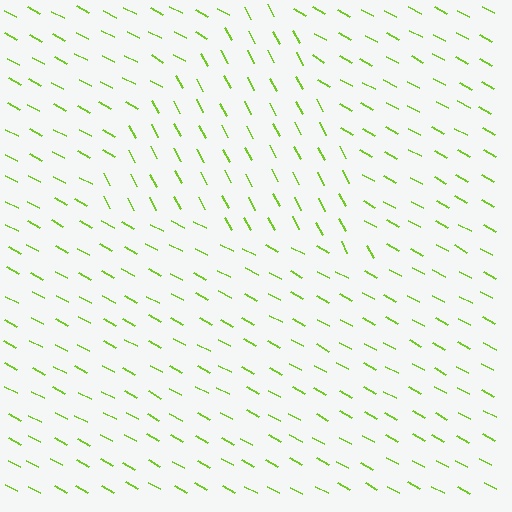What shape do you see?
I see a triangle.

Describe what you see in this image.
The image is filled with small lime line segments. A triangle region in the image has lines oriented differently from the surrounding lines, creating a visible texture boundary.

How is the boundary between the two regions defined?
The boundary is defined purely by a change in line orientation (approximately 34 degrees difference). All lines are the same color and thickness.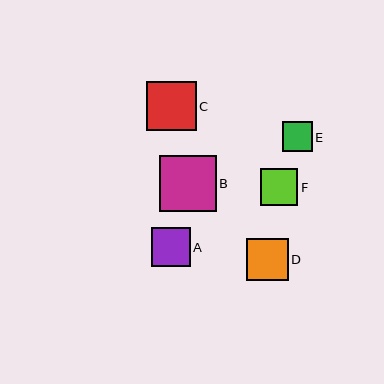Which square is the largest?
Square B is the largest with a size of approximately 57 pixels.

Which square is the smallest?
Square E is the smallest with a size of approximately 30 pixels.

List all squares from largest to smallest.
From largest to smallest: B, C, D, A, F, E.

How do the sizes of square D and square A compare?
Square D and square A are approximately the same size.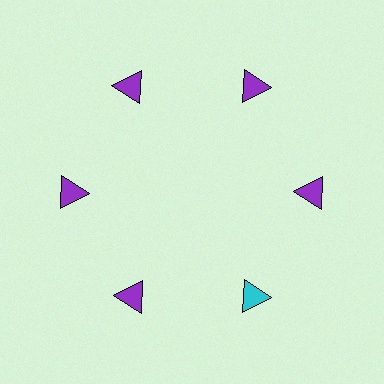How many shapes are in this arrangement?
There are 6 shapes arranged in a ring pattern.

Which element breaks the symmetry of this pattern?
The cyan triangle at roughly the 5 o'clock position breaks the symmetry. All other shapes are purple triangles.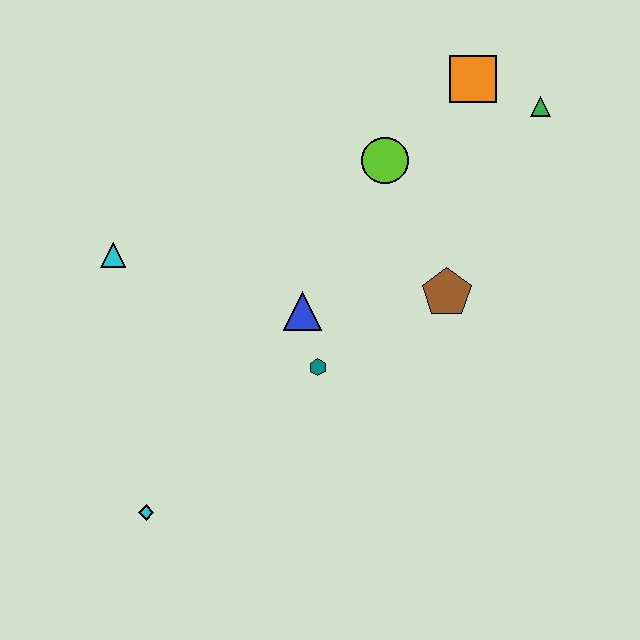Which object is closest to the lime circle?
The orange square is closest to the lime circle.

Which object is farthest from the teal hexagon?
The green triangle is farthest from the teal hexagon.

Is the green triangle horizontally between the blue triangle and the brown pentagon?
No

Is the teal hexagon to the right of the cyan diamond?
Yes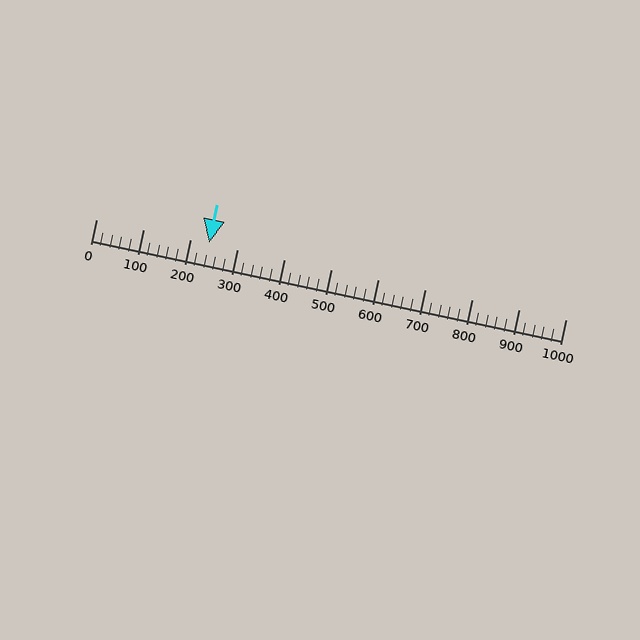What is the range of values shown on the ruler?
The ruler shows values from 0 to 1000.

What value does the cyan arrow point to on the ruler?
The cyan arrow points to approximately 240.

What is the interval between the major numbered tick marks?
The major tick marks are spaced 100 units apart.